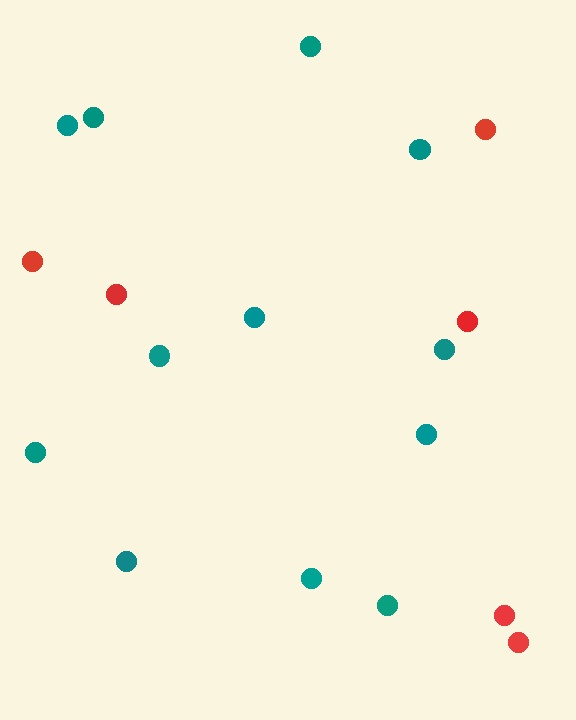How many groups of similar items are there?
There are 2 groups: one group of red circles (6) and one group of teal circles (12).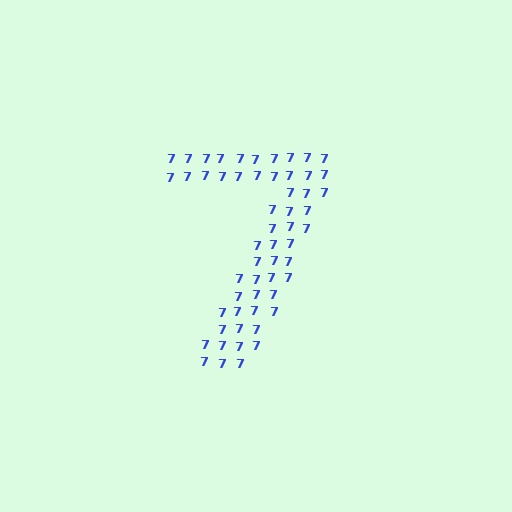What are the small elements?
The small elements are digit 7's.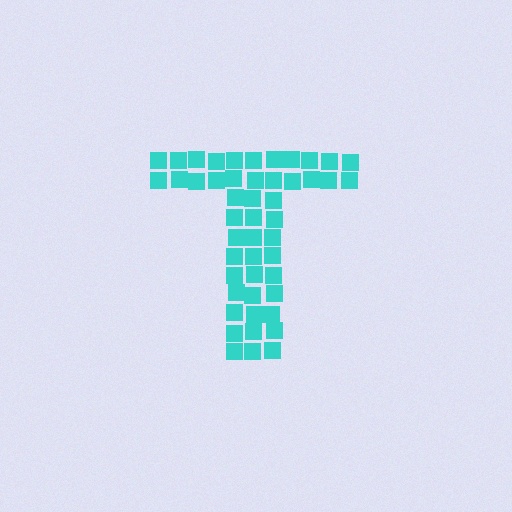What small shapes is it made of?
It is made of small squares.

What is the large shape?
The large shape is the letter T.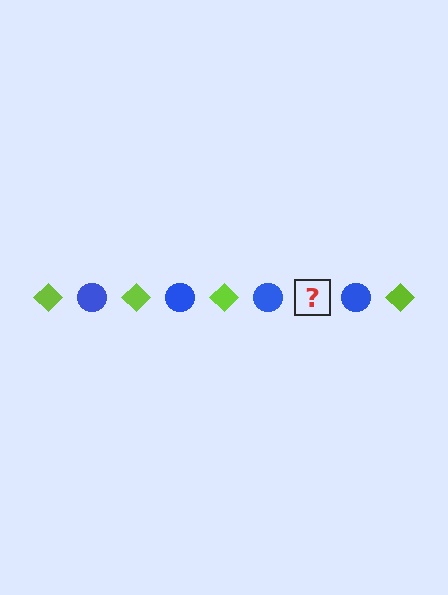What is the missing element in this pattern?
The missing element is a lime diamond.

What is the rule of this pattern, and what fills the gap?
The rule is that the pattern alternates between lime diamond and blue circle. The gap should be filled with a lime diamond.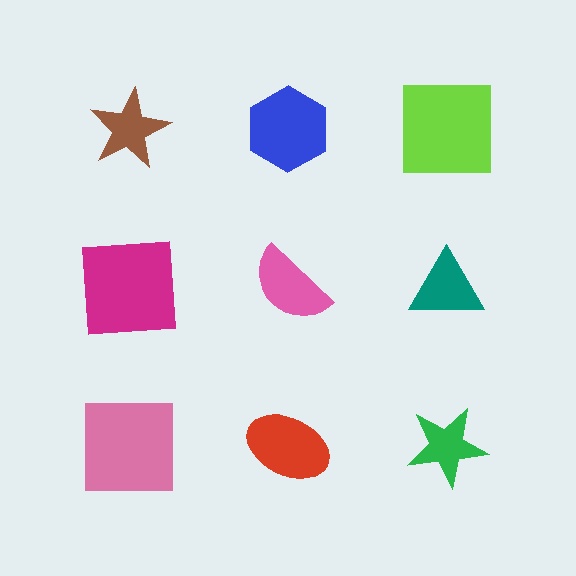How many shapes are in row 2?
3 shapes.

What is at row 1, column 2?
A blue hexagon.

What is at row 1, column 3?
A lime square.